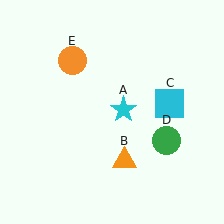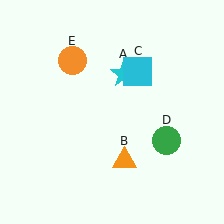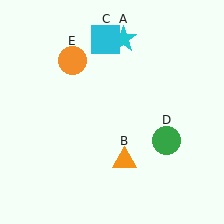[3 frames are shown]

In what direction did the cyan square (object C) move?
The cyan square (object C) moved up and to the left.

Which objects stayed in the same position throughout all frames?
Orange triangle (object B) and green circle (object D) and orange circle (object E) remained stationary.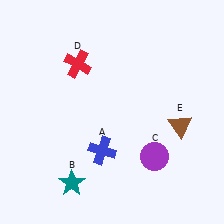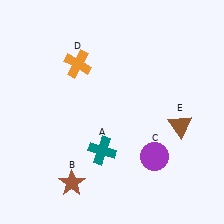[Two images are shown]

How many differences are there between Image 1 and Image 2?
There are 3 differences between the two images.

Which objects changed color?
A changed from blue to teal. B changed from teal to brown. D changed from red to orange.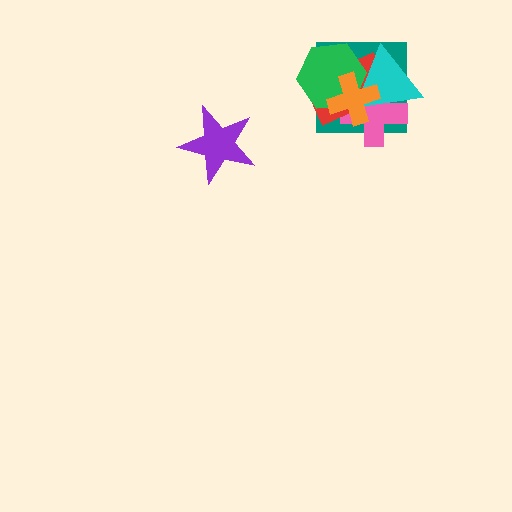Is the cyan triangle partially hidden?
Yes, it is partially covered by another shape.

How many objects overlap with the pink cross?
5 objects overlap with the pink cross.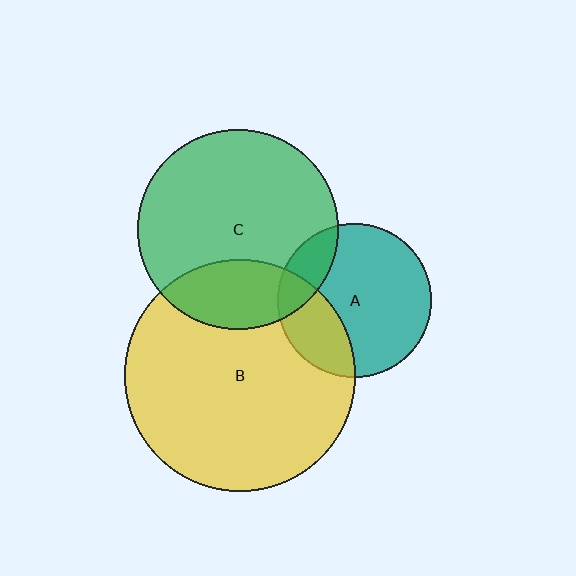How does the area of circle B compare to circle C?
Approximately 1.3 times.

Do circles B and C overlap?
Yes.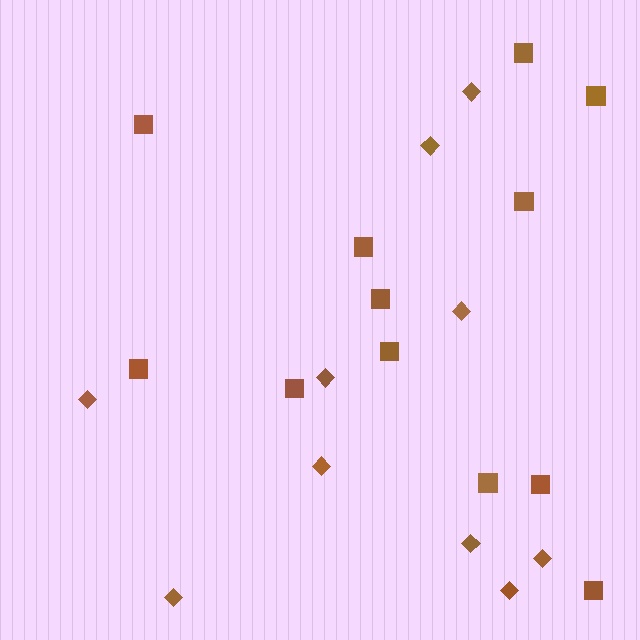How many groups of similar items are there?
There are 2 groups: one group of squares (12) and one group of diamonds (10).